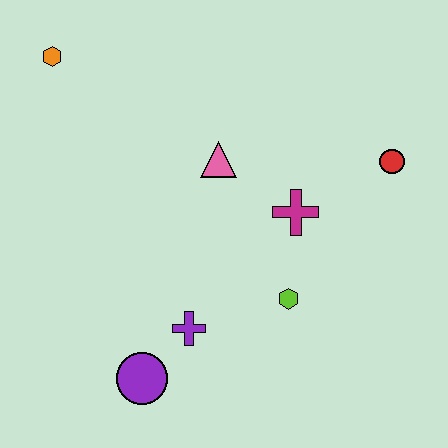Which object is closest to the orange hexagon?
The pink triangle is closest to the orange hexagon.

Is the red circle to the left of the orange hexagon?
No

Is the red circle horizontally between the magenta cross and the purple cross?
No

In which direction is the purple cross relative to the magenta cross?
The purple cross is below the magenta cross.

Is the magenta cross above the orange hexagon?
No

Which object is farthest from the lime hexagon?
The orange hexagon is farthest from the lime hexagon.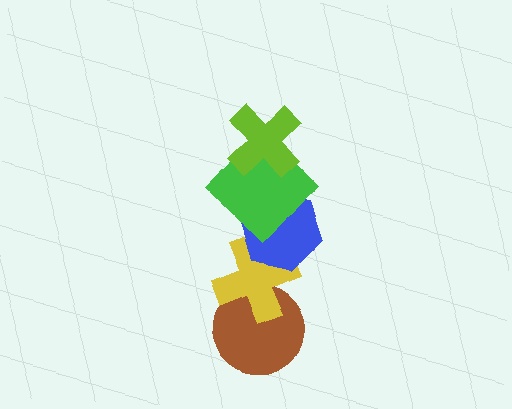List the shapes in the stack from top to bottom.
From top to bottom: the lime cross, the green diamond, the blue hexagon, the yellow cross, the brown circle.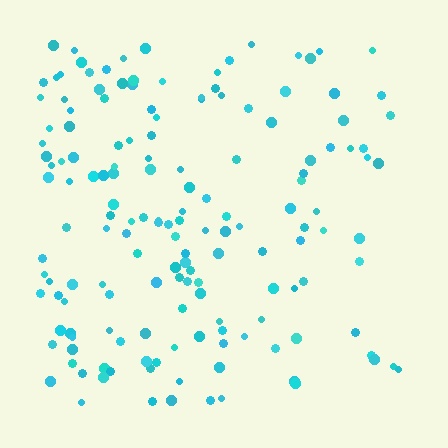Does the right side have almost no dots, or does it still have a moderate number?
Still a moderate number, just noticeably fewer than the left.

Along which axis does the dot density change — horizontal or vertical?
Horizontal.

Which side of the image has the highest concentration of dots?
The left.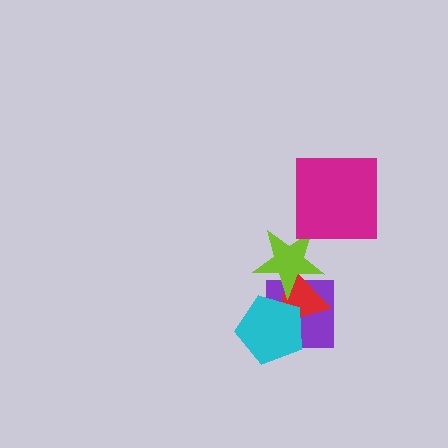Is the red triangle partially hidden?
Yes, it is partially covered by another shape.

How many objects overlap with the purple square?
3 objects overlap with the purple square.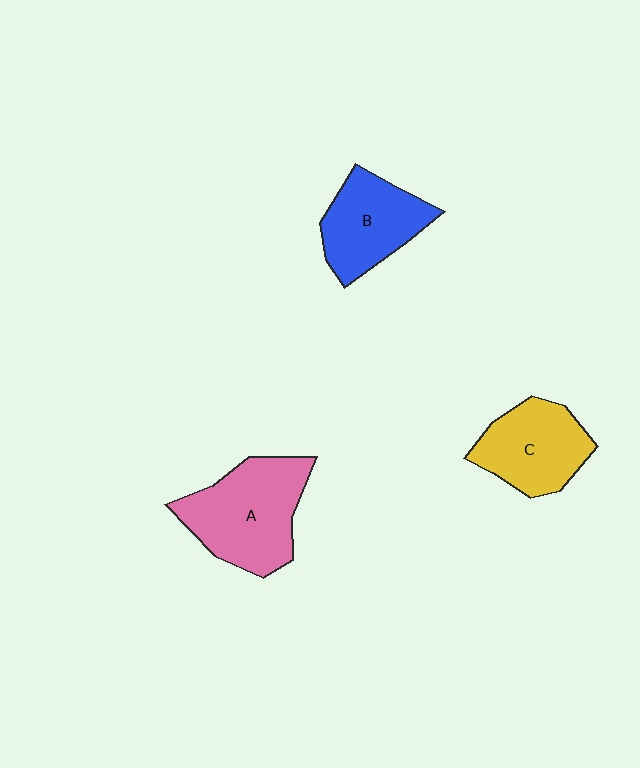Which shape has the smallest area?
Shape B (blue).